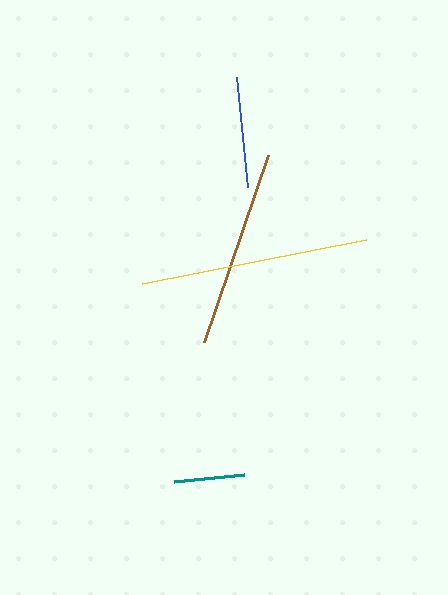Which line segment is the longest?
The yellow line is the longest at approximately 228 pixels.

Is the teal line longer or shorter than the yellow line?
The yellow line is longer than the teal line.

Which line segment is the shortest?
The teal line is the shortest at approximately 70 pixels.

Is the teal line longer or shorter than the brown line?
The brown line is longer than the teal line.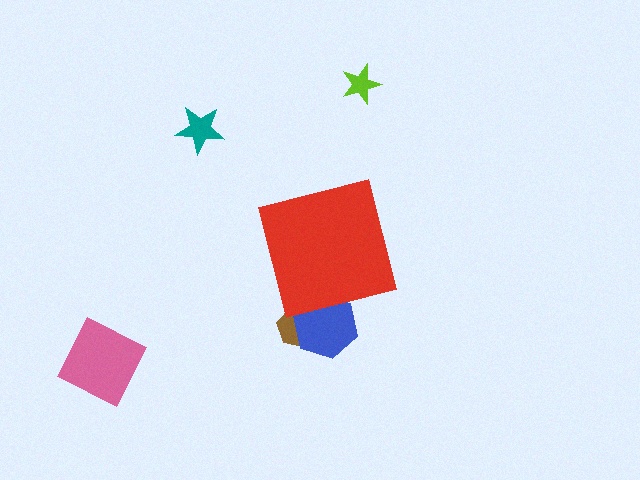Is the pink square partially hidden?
No, the pink square is fully visible.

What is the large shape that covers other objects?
A red square.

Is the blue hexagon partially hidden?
Yes, the blue hexagon is partially hidden behind the red square.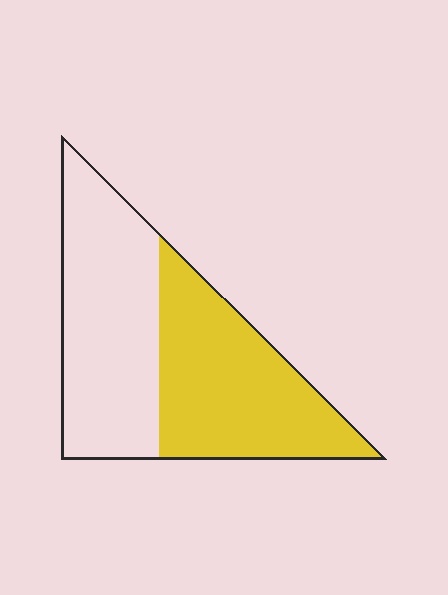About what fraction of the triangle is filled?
About one half (1/2).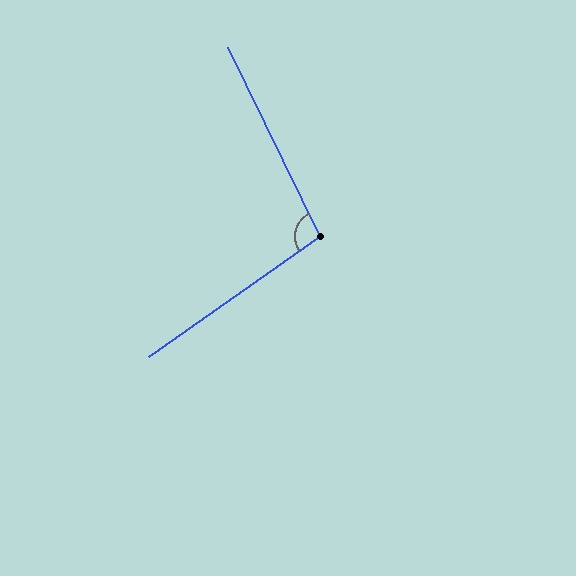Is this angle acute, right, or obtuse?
It is obtuse.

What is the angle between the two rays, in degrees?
Approximately 99 degrees.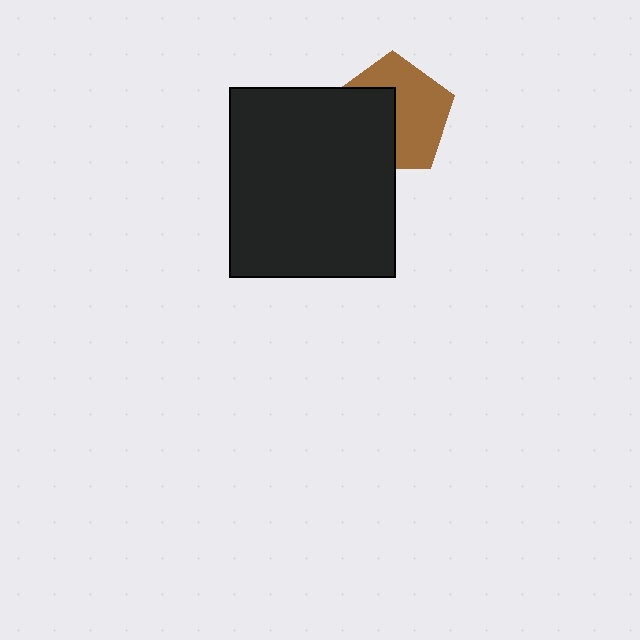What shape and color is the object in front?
The object in front is a black rectangle.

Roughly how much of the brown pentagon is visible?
About half of it is visible (roughly 57%).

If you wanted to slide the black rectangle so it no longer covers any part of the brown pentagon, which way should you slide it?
Slide it left — that is the most direct way to separate the two shapes.